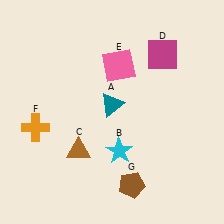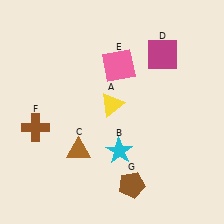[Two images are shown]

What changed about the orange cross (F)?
In Image 1, F is orange. In Image 2, it changed to brown.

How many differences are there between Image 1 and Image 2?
There are 2 differences between the two images.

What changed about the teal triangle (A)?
In Image 1, A is teal. In Image 2, it changed to yellow.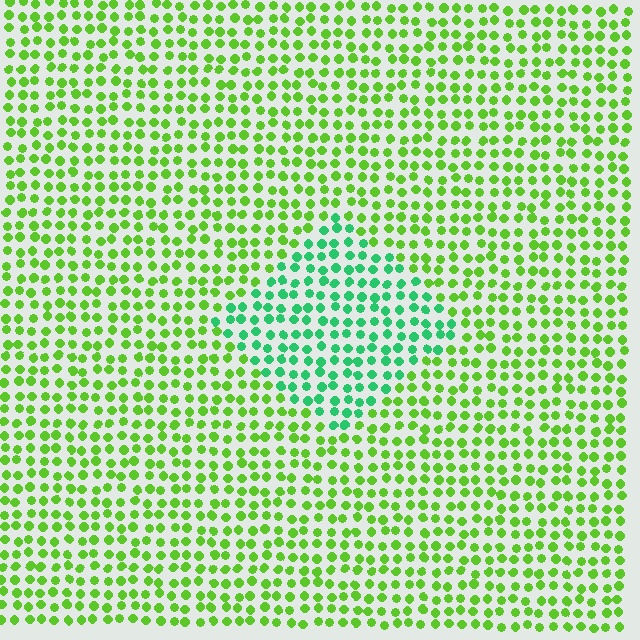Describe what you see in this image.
The image is filled with small lime elements in a uniform arrangement. A diamond-shaped region is visible where the elements are tinted to a slightly different hue, forming a subtle color boundary.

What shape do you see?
I see a diamond.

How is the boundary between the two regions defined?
The boundary is defined purely by a slight shift in hue (about 45 degrees). Spacing, size, and orientation are identical on both sides.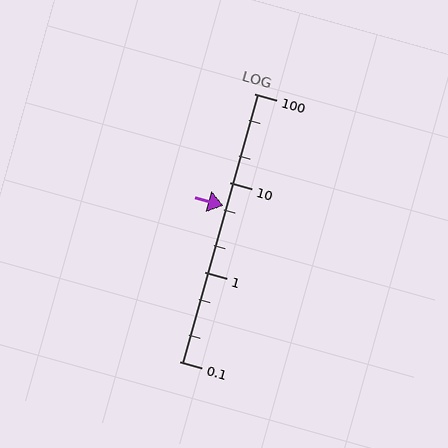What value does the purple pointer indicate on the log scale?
The pointer indicates approximately 5.5.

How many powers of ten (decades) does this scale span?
The scale spans 3 decades, from 0.1 to 100.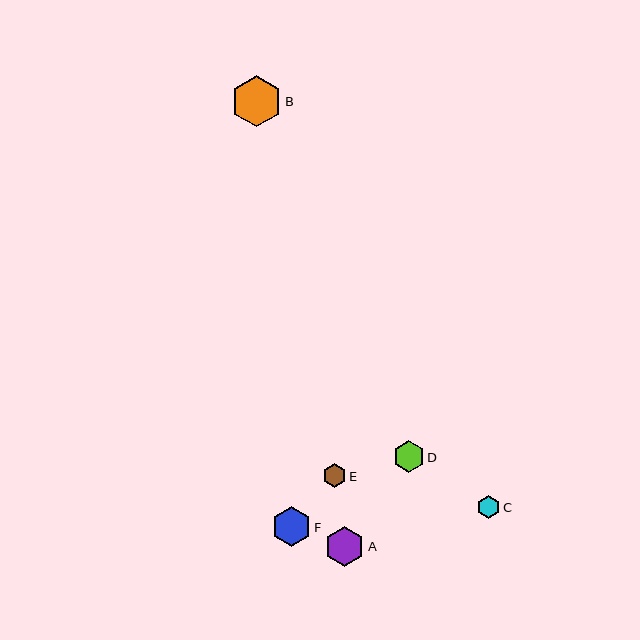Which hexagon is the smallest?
Hexagon C is the smallest with a size of approximately 23 pixels.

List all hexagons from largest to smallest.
From largest to smallest: B, A, F, D, E, C.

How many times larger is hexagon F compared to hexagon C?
Hexagon F is approximately 1.7 times the size of hexagon C.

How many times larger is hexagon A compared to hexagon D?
Hexagon A is approximately 1.3 times the size of hexagon D.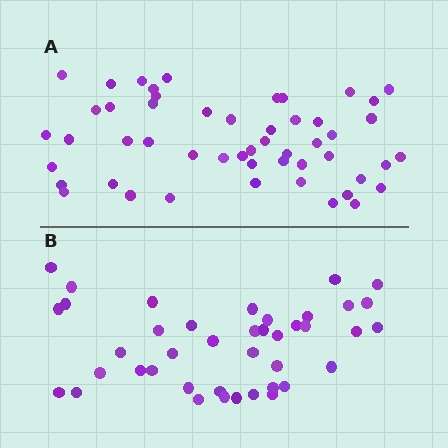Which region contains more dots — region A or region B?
Region A (the top region) has more dots.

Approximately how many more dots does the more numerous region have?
Region A has roughly 10 or so more dots than region B.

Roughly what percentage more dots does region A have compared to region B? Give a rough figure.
About 25% more.